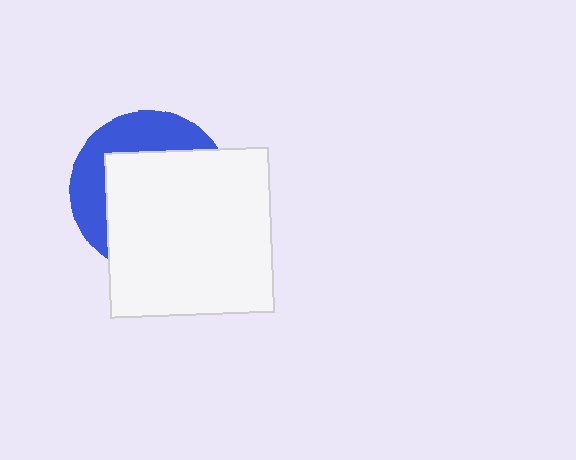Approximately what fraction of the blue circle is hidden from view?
Roughly 65% of the blue circle is hidden behind the white square.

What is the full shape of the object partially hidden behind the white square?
The partially hidden object is a blue circle.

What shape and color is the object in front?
The object in front is a white square.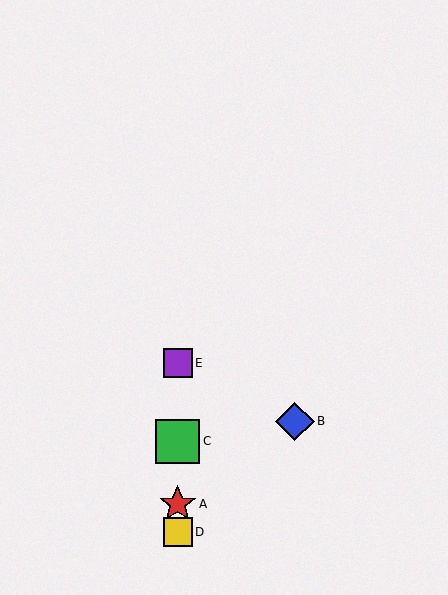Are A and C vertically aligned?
Yes, both are at x≈178.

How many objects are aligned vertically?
4 objects (A, C, D, E) are aligned vertically.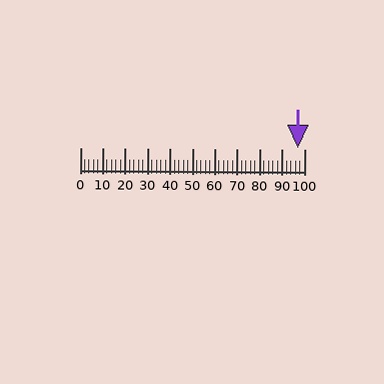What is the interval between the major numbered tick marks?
The major tick marks are spaced 10 units apart.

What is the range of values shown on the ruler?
The ruler shows values from 0 to 100.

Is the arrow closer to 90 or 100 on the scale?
The arrow is closer to 100.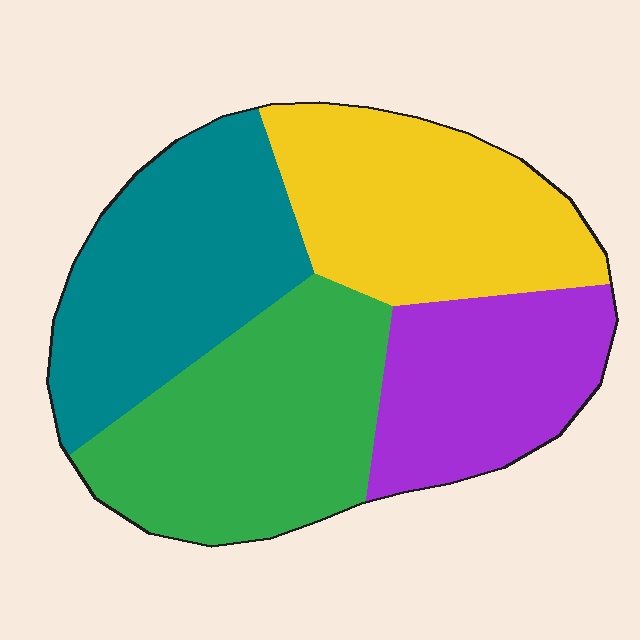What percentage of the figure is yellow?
Yellow takes up about one quarter (1/4) of the figure.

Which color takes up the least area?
Purple, at roughly 20%.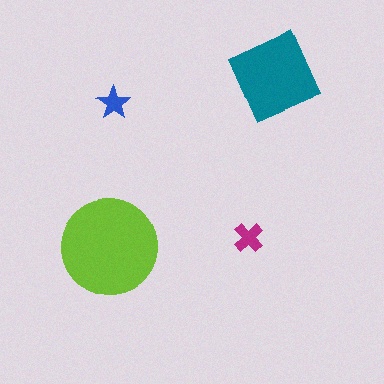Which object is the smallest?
The blue star.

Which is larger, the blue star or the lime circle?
The lime circle.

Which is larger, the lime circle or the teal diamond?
The lime circle.